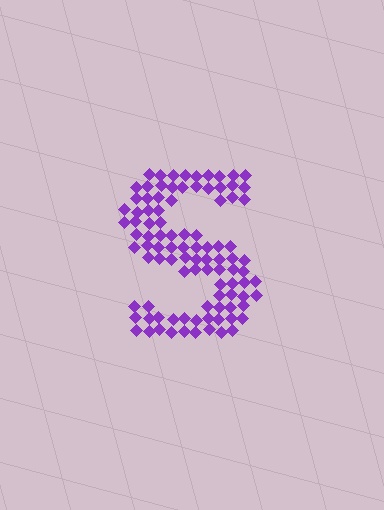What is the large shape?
The large shape is the letter S.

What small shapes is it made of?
It is made of small diamonds.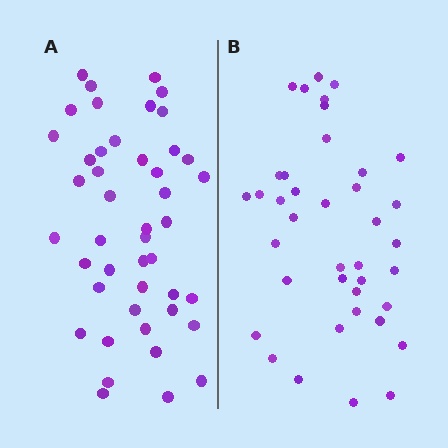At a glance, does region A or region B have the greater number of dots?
Region A (the left region) has more dots.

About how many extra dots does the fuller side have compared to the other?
Region A has about 6 more dots than region B.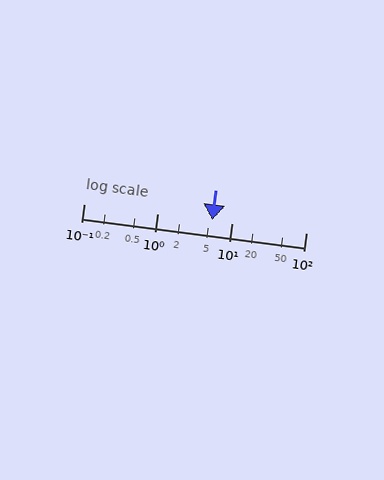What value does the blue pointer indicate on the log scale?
The pointer indicates approximately 5.4.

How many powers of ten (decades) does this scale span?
The scale spans 3 decades, from 0.1 to 100.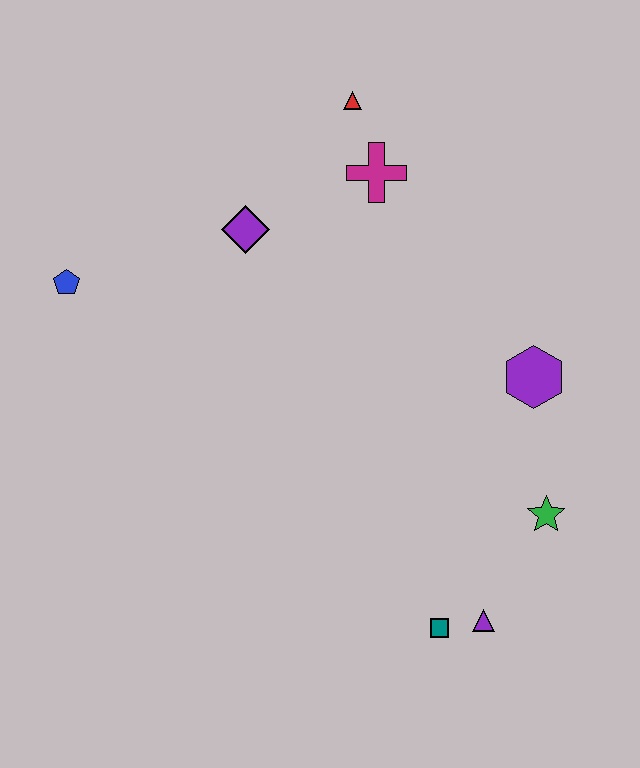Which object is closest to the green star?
The purple triangle is closest to the green star.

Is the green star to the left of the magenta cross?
No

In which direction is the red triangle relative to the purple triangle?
The red triangle is above the purple triangle.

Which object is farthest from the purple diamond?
The purple triangle is farthest from the purple diamond.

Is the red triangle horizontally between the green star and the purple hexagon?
No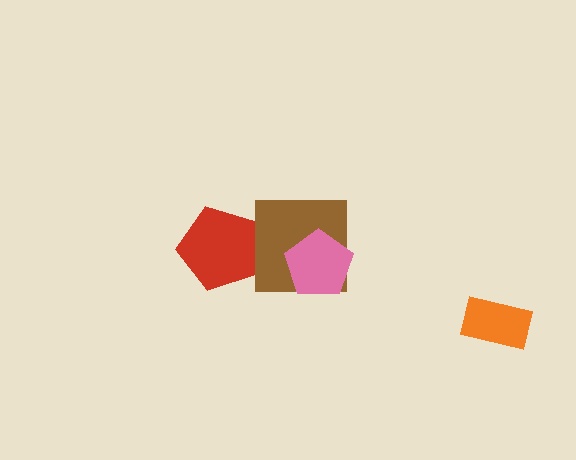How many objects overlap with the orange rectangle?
0 objects overlap with the orange rectangle.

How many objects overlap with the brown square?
1 object overlaps with the brown square.